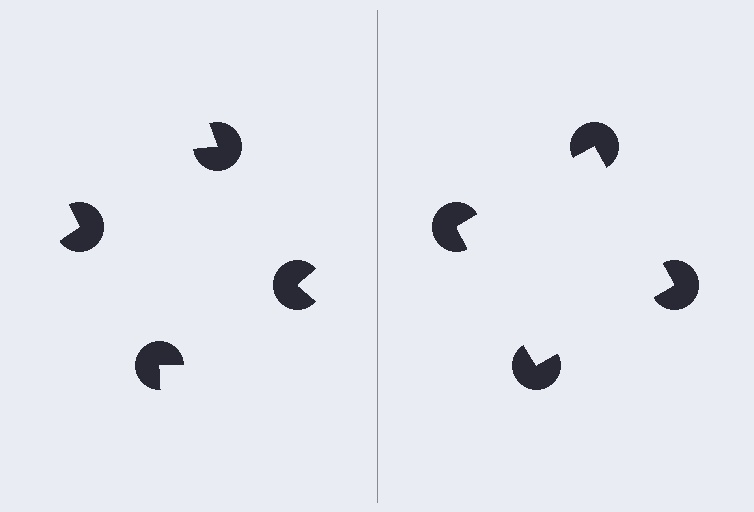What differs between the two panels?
The pac-man discs are positioned identically on both sides; only the wedge orientations differ. On the right they align to a square; on the left they are misaligned.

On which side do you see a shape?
An illusory square appears on the right side. On the left side the wedge cuts are rotated, so no coherent shape forms.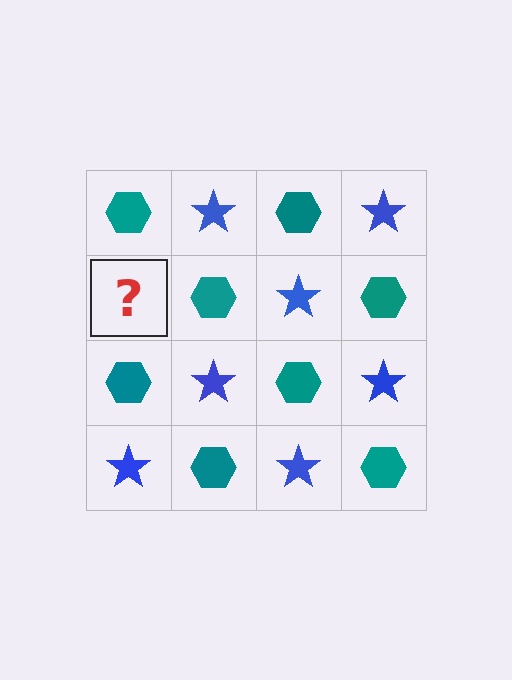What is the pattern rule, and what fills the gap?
The rule is that it alternates teal hexagon and blue star in a checkerboard pattern. The gap should be filled with a blue star.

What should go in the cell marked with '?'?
The missing cell should contain a blue star.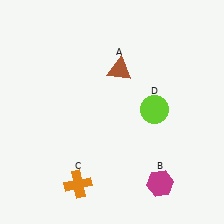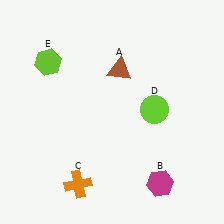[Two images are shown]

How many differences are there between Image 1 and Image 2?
There is 1 difference between the two images.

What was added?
A lime hexagon (E) was added in Image 2.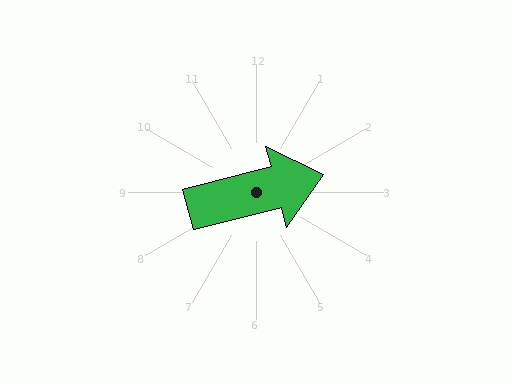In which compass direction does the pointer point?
East.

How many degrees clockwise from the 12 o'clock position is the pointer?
Approximately 76 degrees.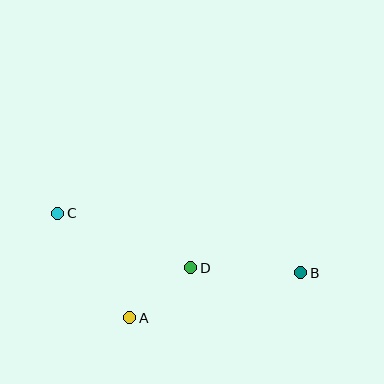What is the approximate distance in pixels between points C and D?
The distance between C and D is approximately 143 pixels.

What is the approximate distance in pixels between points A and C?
The distance between A and C is approximately 127 pixels.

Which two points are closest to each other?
Points A and D are closest to each other.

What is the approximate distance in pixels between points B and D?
The distance between B and D is approximately 111 pixels.